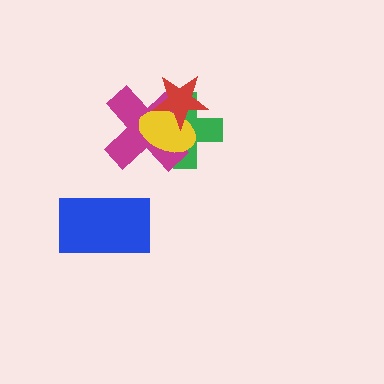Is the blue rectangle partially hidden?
No, no other shape covers it.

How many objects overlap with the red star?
3 objects overlap with the red star.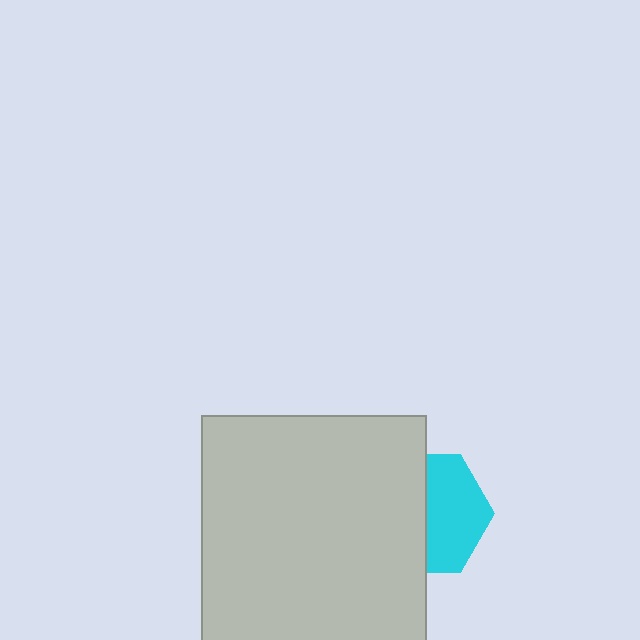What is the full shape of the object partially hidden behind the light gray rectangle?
The partially hidden object is a cyan hexagon.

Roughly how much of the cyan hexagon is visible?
About half of it is visible (roughly 49%).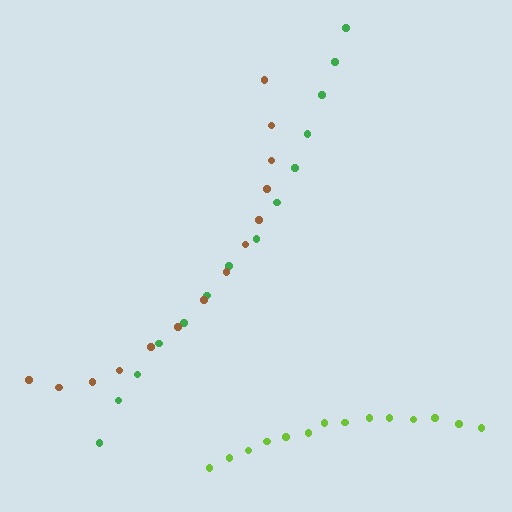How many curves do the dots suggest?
There are 3 distinct paths.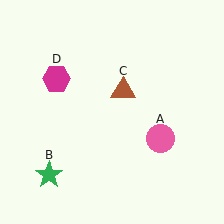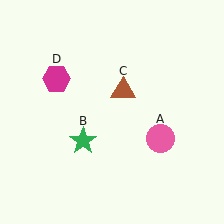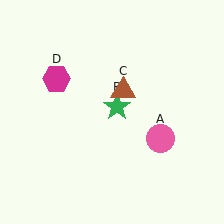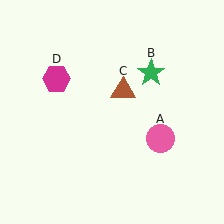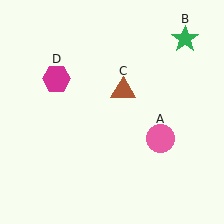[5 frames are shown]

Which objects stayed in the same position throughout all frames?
Pink circle (object A) and brown triangle (object C) and magenta hexagon (object D) remained stationary.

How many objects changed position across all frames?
1 object changed position: green star (object B).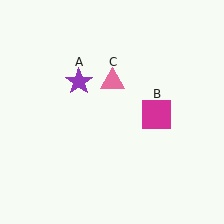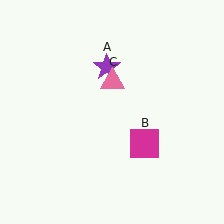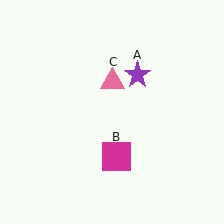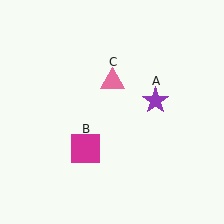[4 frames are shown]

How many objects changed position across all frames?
2 objects changed position: purple star (object A), magenta square (object B).